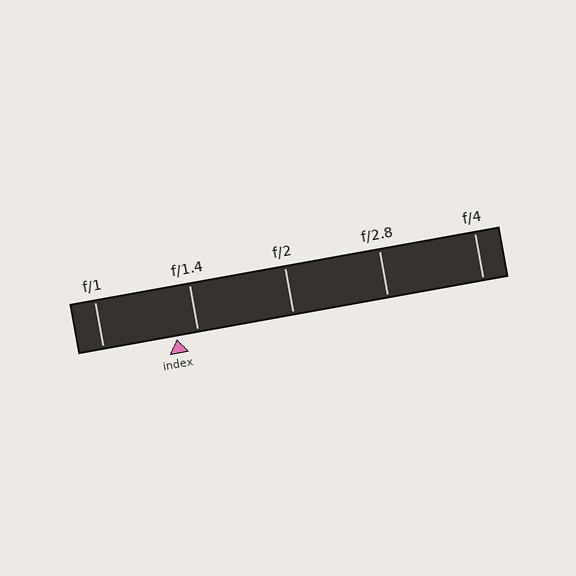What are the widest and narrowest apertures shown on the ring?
The widest aperture shown is f/1 and the narrowest is f/4.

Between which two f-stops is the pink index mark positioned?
The index mark is between f/1 and f/1.4.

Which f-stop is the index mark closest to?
The index mark is closest to f/1.4.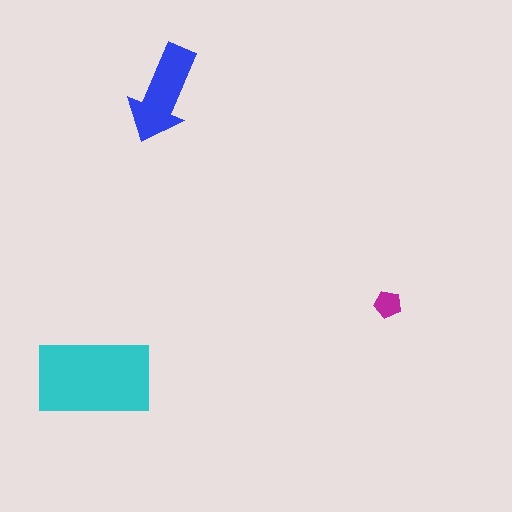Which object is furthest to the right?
The magenta pentagon is rightmost.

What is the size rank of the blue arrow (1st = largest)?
2nd.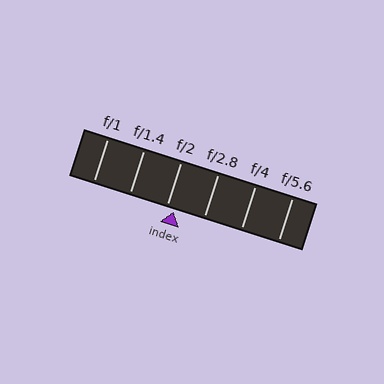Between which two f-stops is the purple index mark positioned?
The index mark is between f/2 and f/2.8.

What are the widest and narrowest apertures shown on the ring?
The widest aperture shown is f/1 and the narrowest is f/5.6.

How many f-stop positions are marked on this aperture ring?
There are 6 f-stop positions marked.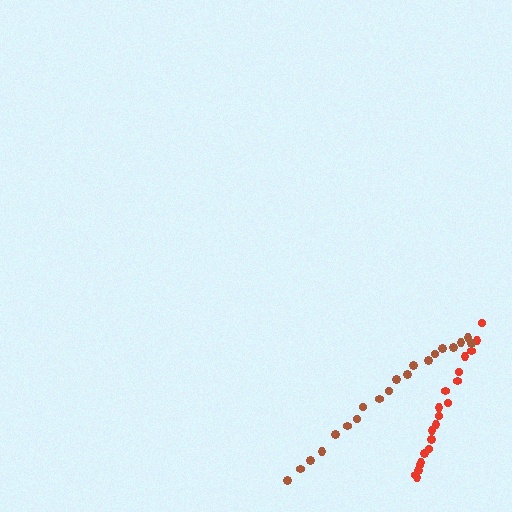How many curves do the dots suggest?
There are 2 distinct paths.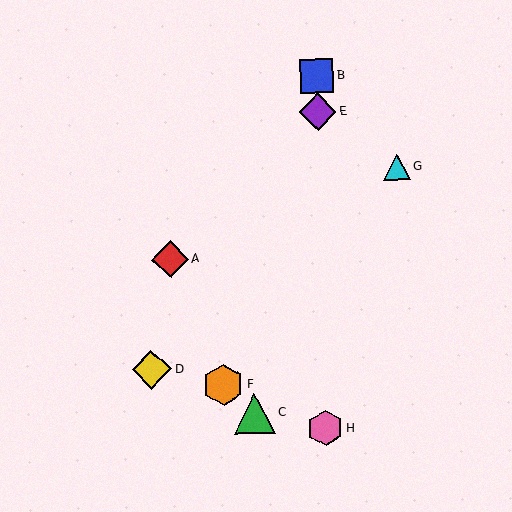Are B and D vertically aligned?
No, B is at x≈317 and D is at x≈152.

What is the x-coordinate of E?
Object E is at x≈318.